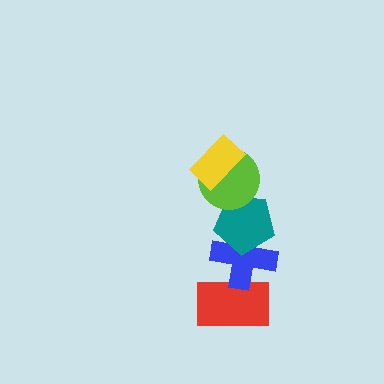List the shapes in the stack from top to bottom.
From top to bottom: the yellow rectangle, the lime circle, the teal pentagon, the blue cross, the red rectangle.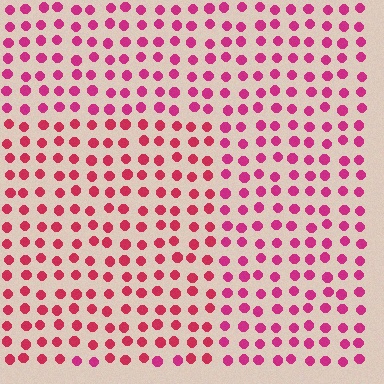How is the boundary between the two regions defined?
The boundary is defined purely by a slight shift in hue (about 18 degrees). Spacing, size, and orientation are identical on both sides.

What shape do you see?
I see a rectangle.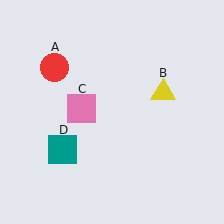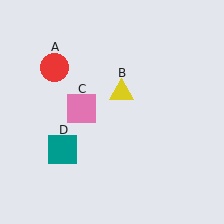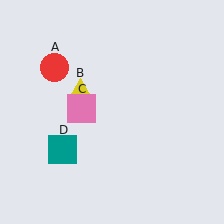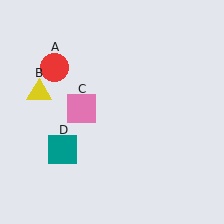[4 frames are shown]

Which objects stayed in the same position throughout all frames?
Red circle (object A) and pink square (object C) and teal square (object D) remained stationary.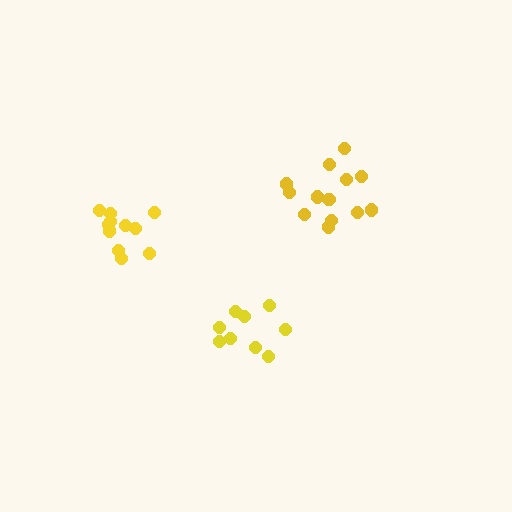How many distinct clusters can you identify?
There are 3 distinct clusters.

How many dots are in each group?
Group 1: 11 dots, Group 2: 9 dots, Group 3: 13 dots (33 total).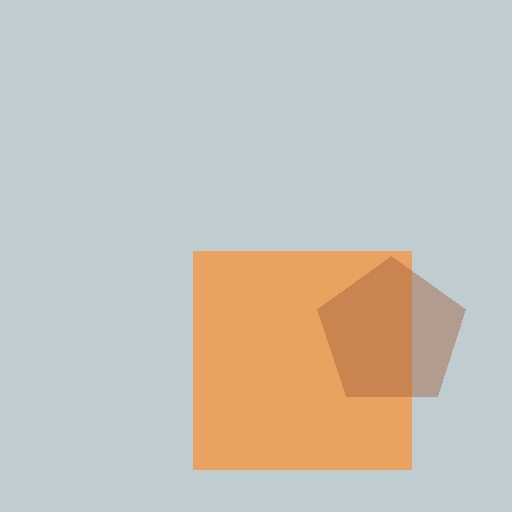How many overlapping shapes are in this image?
There are 2 overlapping shapes in the image.